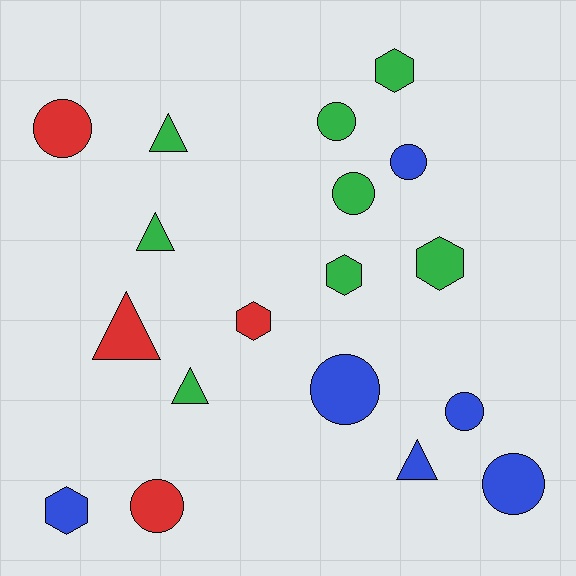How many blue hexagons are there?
There is 1 blue hexagon.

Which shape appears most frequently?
Circle, with 8 objects.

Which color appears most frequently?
Green, with 8 objects.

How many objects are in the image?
There are 18 objects.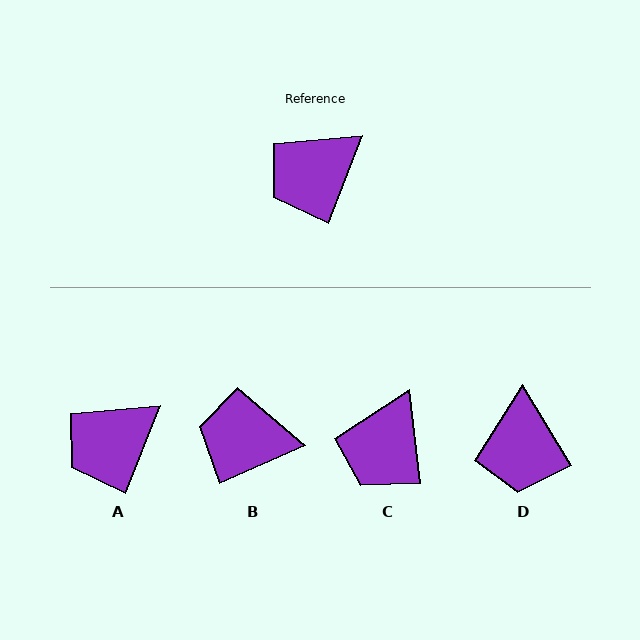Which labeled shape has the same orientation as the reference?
A.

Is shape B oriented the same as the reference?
No, it is off by about 45 degrees.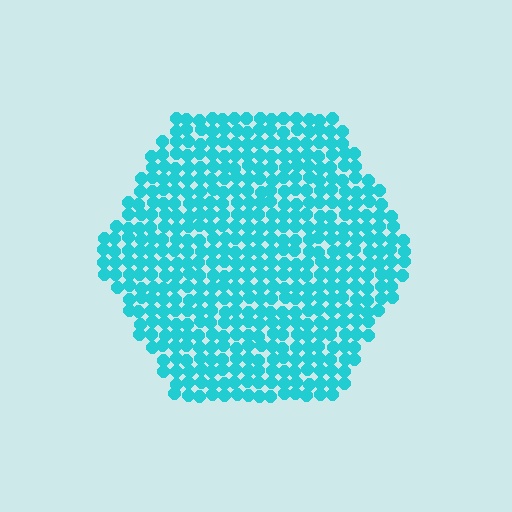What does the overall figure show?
The overall figure shows a hexagon.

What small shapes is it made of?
It is made of small circles.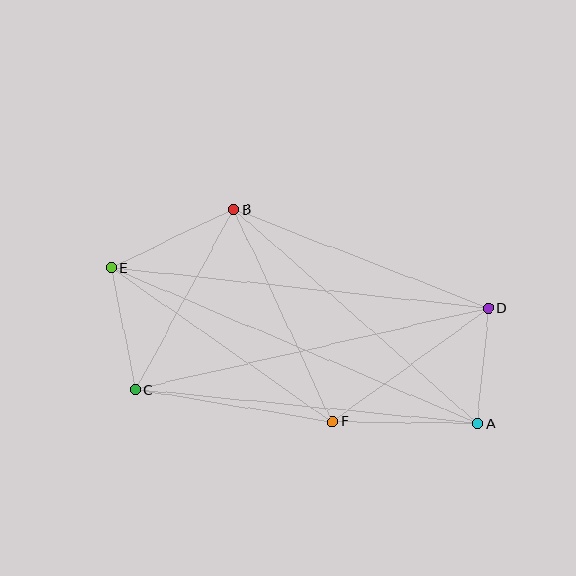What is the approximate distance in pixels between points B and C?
The distance between B and C is approximately 205 pixels.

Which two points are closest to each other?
Points A and D are closest to each other.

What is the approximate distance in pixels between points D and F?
The distance between D and F is approximately 193 pixels.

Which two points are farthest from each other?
Points A and E are farthest from each other.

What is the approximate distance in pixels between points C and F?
The distance between C and F is approximately 200 pixels.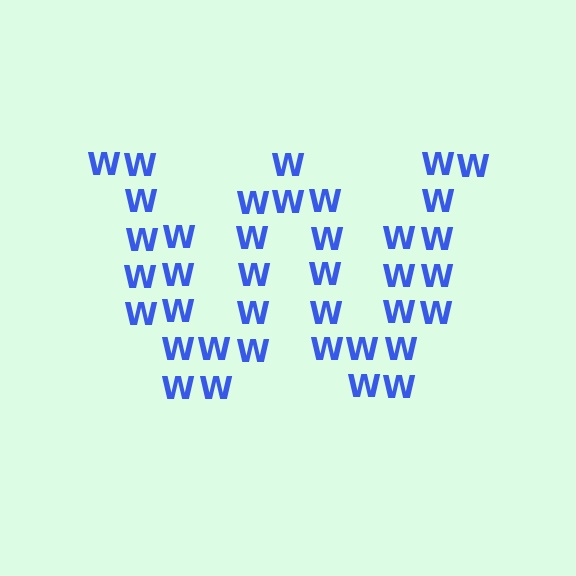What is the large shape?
The large shape is the letter W.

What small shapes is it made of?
It is made of small letter W's.